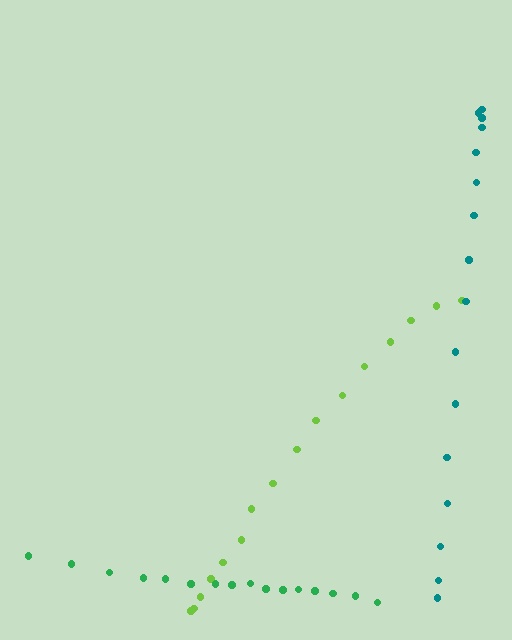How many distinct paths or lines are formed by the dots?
There are 3 distinct paths.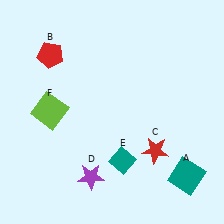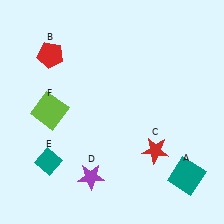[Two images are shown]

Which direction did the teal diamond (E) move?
The teal diamond (E) moved left.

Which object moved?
The teal diamond (E) moved left.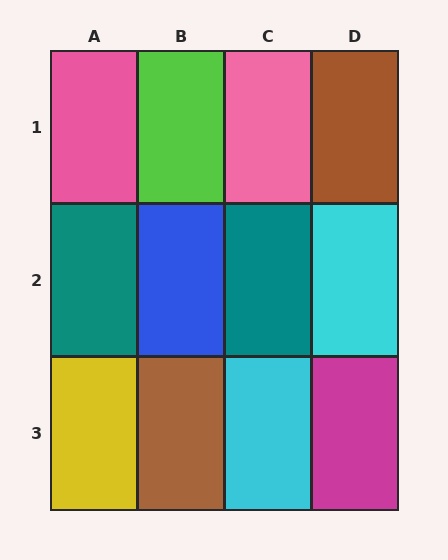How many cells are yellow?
1 cell is yellow.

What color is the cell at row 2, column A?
Teal.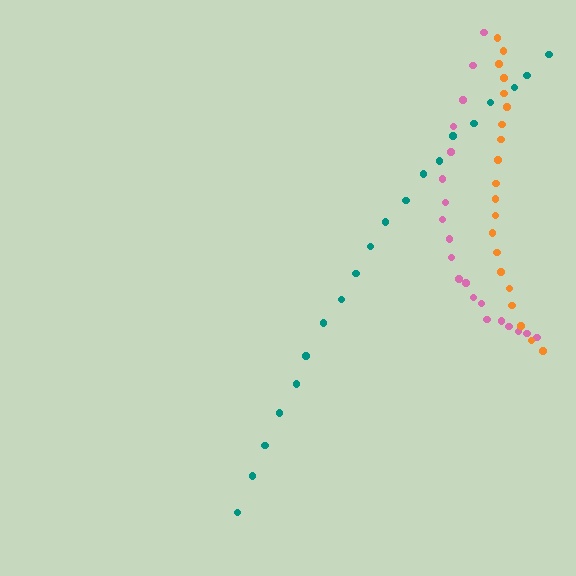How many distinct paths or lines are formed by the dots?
There are 3 distinct paths.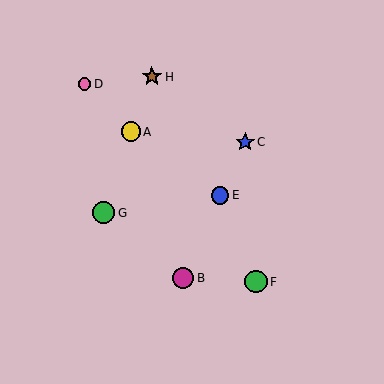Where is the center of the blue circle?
The center of the blue circle is at (220, 195).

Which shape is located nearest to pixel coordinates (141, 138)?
The yellow circle (labeled A) at (131, 132) is nearest to that location.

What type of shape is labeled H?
Shape H is a brown star.